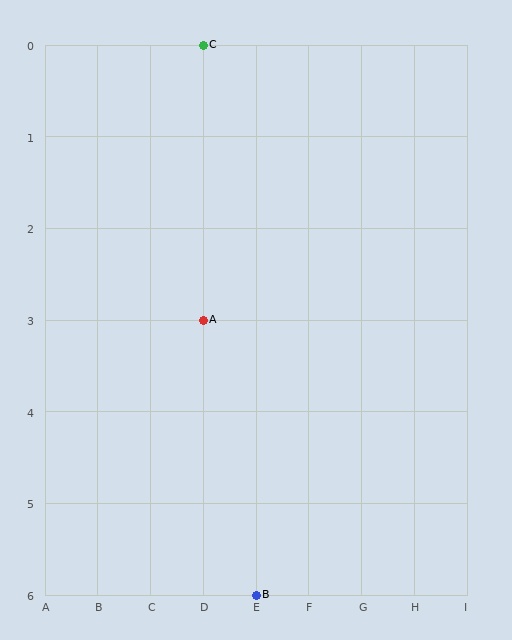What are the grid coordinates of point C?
Point C is at grid coordinates (D, 0).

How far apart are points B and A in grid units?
Points B and A are 1 column and 3 rows apart (about 3.2 grid units diagonally).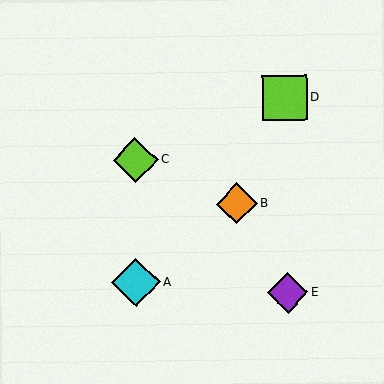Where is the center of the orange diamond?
The center of the orange diamond is at (237, 204).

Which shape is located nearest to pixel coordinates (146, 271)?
The cyan diamond (labeled A) at (136, 283) is nearest to that location.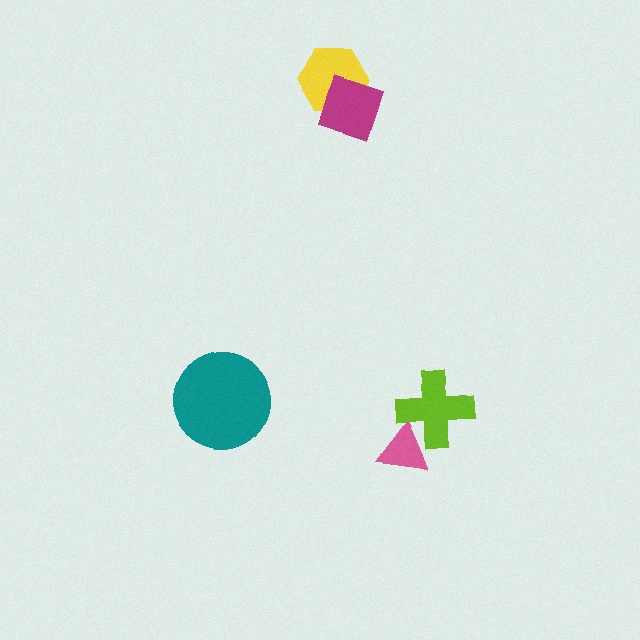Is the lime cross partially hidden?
No, no other shape covers it.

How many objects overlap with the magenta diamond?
1 object overlaps with the magenta diamond.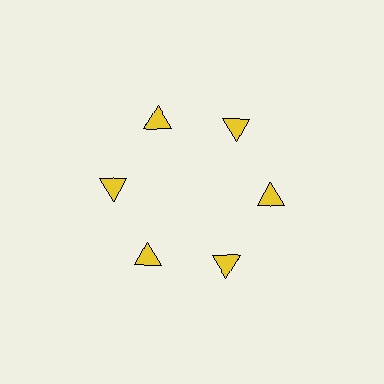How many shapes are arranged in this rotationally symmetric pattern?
There are 6 shapes, arranged in 6 groups of 1.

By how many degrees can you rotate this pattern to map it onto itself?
The pattern maps onto itself every 60 degrees of rotation.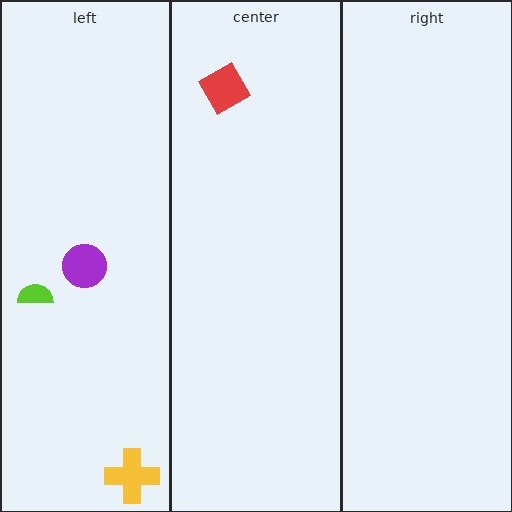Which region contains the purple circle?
The left region.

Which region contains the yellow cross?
The left region.